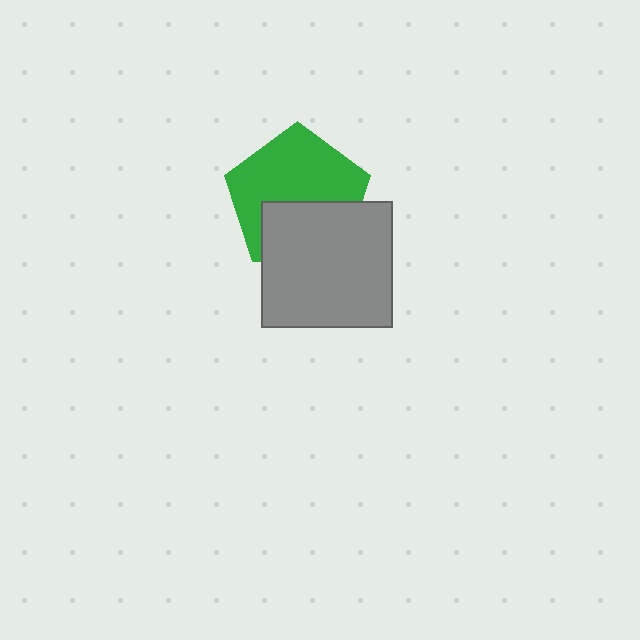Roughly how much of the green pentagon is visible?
About half of it is visible (roughly 62%).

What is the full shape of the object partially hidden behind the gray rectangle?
The partially hidden object is a green pentagon.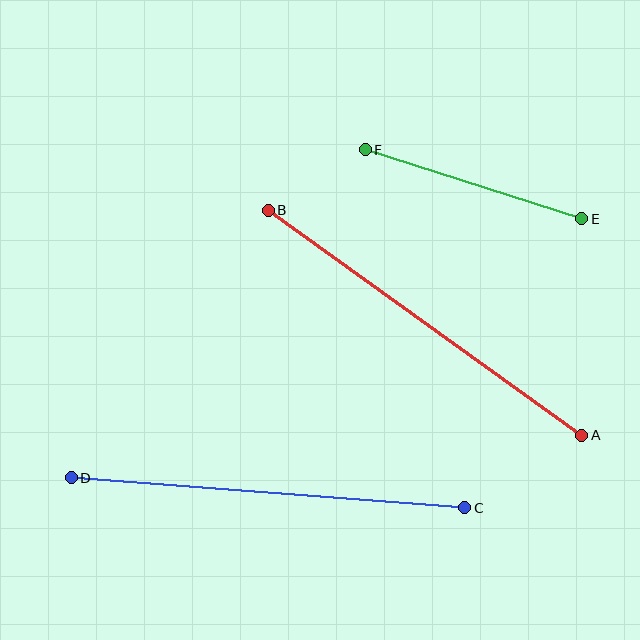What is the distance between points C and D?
The distance is approximately 395 pixels.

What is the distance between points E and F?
The distance is approximately 227 pixels.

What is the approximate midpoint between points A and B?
The midpoint is at approximately (425, 323) pixels.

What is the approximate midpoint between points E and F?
The midpoint is at approximately (474, 184) pixels.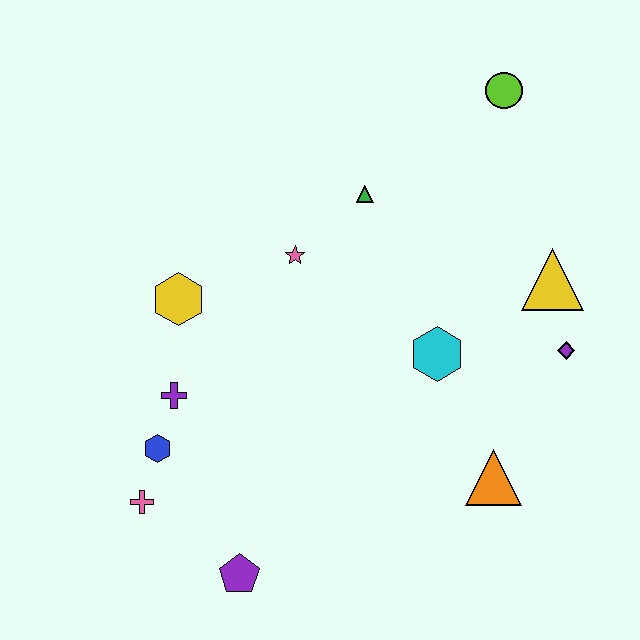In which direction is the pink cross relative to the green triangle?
The pink cross is below the green triangle.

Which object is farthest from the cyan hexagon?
The pink cross is farthest from the cyan hexagon.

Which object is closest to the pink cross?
The blue hexagon is closest to the pink cross.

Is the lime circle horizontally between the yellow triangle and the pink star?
Yes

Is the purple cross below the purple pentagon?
No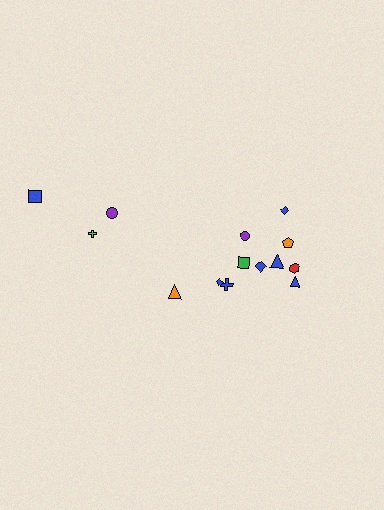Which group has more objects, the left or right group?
The right group.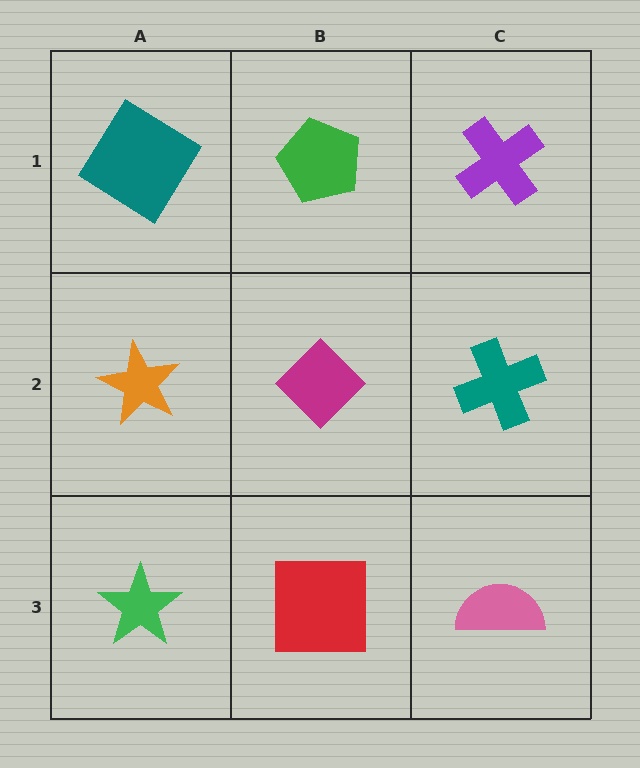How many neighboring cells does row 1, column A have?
2.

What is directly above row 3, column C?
A teal cross.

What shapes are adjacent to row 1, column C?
A teal cross (row 2, column C), a green pentagon (row 1, column B).